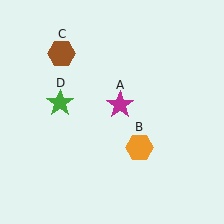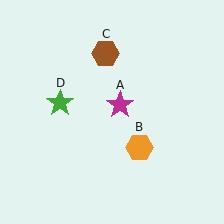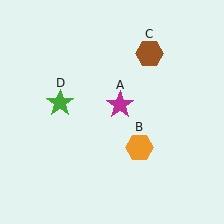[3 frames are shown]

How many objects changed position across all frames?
1 object changed position: brown hexagon (object C).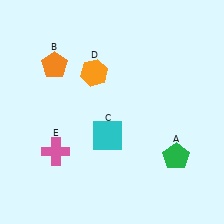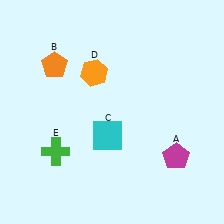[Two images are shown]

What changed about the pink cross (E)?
In Image 1, E is pink. In Image 2, it changed to green.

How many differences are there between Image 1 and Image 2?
There are 2 differences between the two images.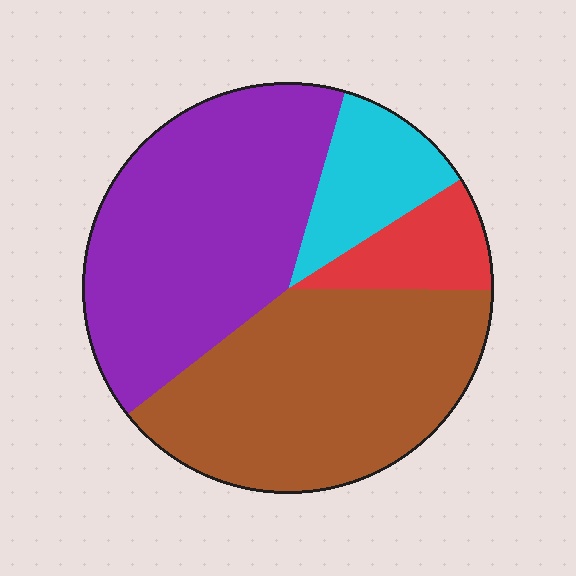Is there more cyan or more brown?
Brown.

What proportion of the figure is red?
Red takes up less than a quarter of the figure.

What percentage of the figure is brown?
Brown covers about 40% of the figure.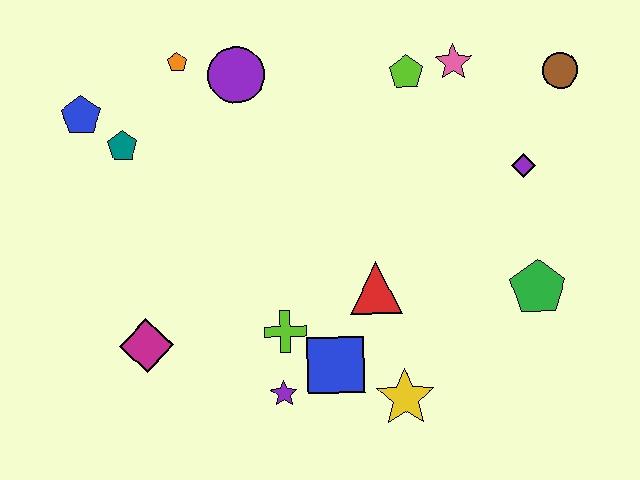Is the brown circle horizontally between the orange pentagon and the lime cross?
No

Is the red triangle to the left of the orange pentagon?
No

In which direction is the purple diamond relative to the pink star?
The purple diamond is below the pink star.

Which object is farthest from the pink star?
The magenta diamond is farthest from the pink star.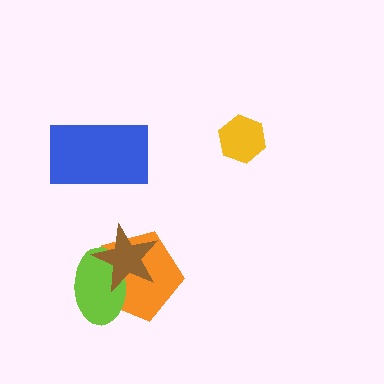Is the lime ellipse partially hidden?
Yes, it is partially covered by another shape.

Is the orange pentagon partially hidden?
Yes, it is partially covered by another shape.